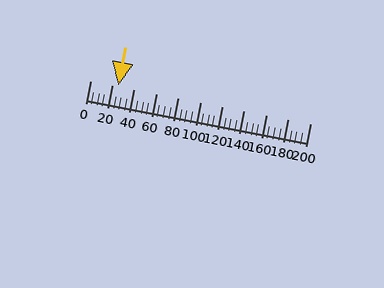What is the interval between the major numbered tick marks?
The major tick marks are spaced 20 units apart.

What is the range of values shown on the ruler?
The ruler shows values from 0 to 200.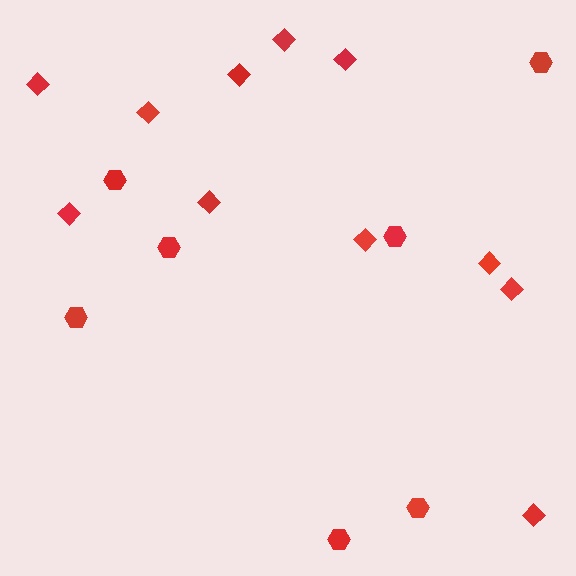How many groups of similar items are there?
There are 2 groups: one group of hexagons (7) and one group of diamonds (11).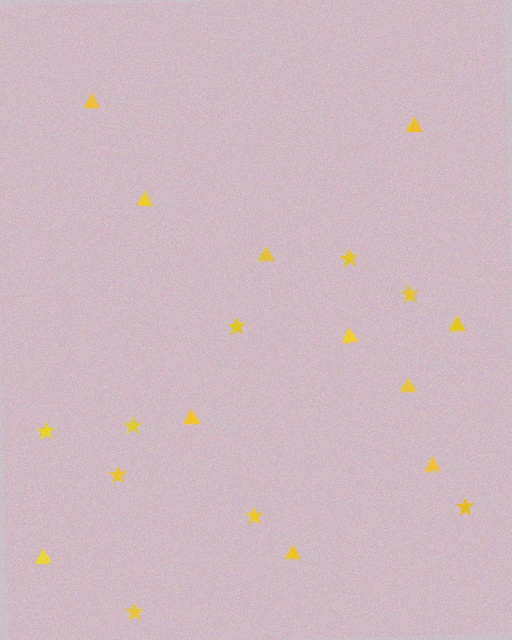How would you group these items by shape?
There are 2 groups: one group of triangles (11) and one group of stars (9).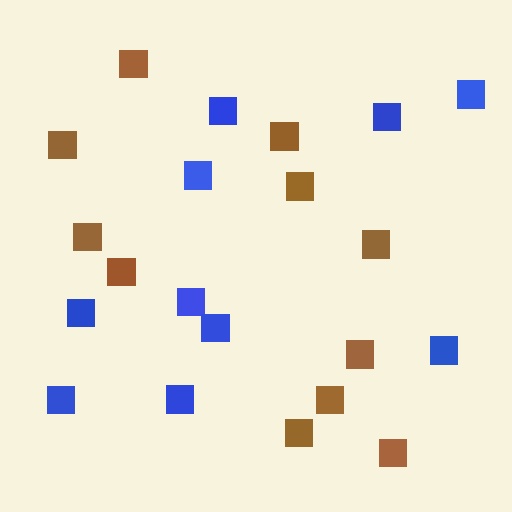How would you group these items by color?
There are 2 groups: one group of brown squares (11) and one group of blue squares (10).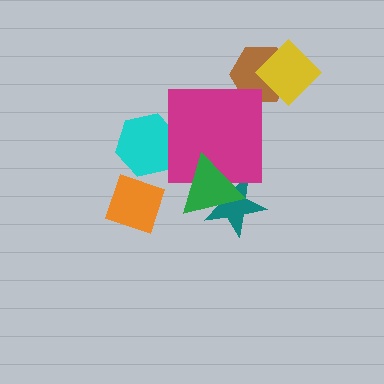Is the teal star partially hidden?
Yes, it is partially covered by another shape.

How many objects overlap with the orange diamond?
0 objects overlap with the orange diamond.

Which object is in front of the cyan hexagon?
The magenta square is in front of the cyan hexagon.